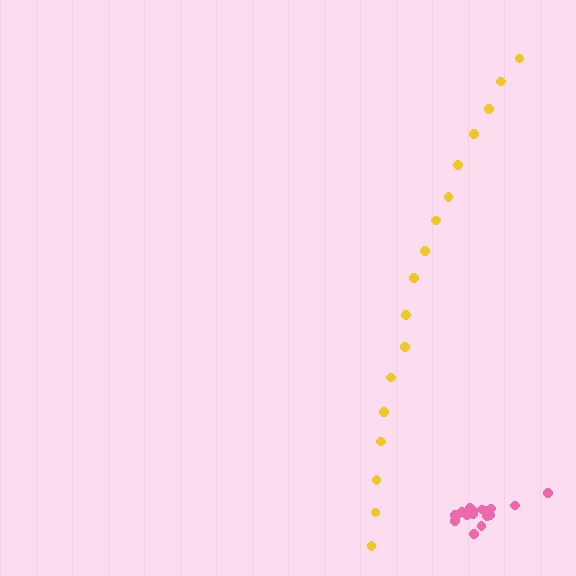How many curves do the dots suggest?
There are 2 distinct paths.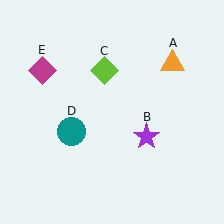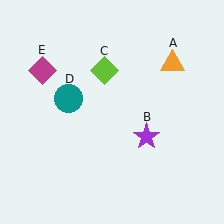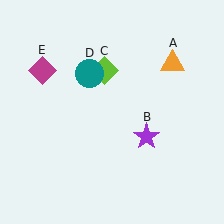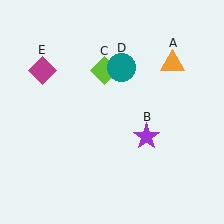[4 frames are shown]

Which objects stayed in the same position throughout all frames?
Orange triangle (object A) and purple star (object B) and lime diamond (object C) and magenta diamond (object E) remained stationary.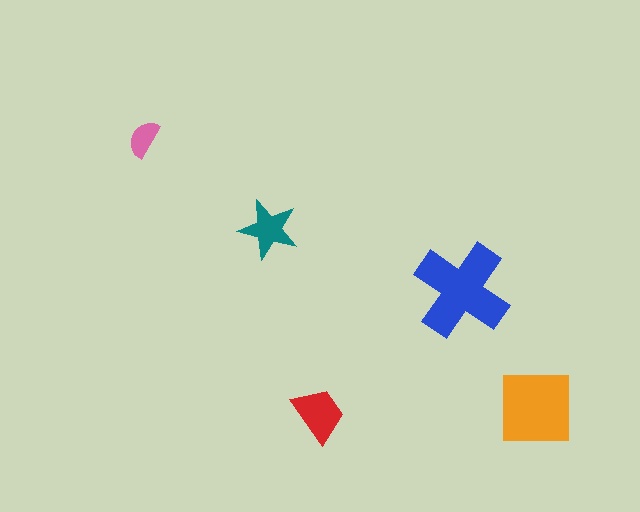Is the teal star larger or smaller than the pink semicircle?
Larger.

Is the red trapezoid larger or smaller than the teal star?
Larger.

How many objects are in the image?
There are 5 objects in the image.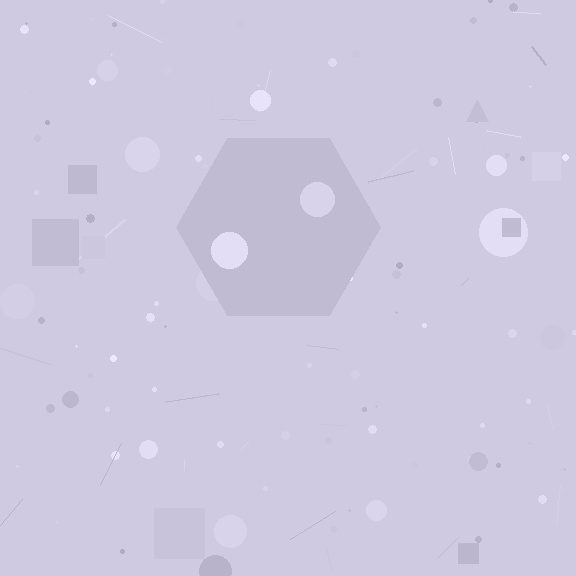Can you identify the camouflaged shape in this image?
The camouflaged shape is a hexagon.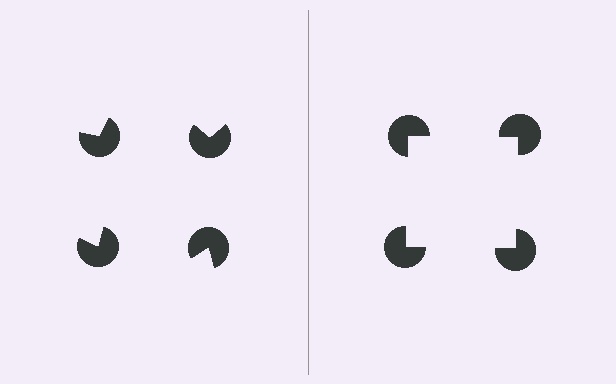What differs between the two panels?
The pac-man discs are positioned identically on both sides; only the wedge orientations differ. On the right they align to a square; on the left they are misaligned.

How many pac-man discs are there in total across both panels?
8 — 4 on each side.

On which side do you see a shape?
An illusory square appears on the right side. On the left side the wedge cuts are rotated, so no coherent shape forms.